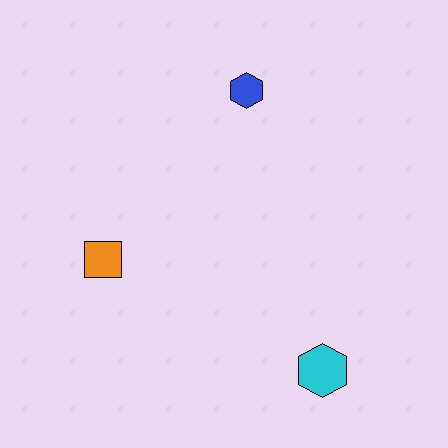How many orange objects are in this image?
There is 1 orange object.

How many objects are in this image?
There are 3 objects.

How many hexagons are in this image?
There are 2 hexagons.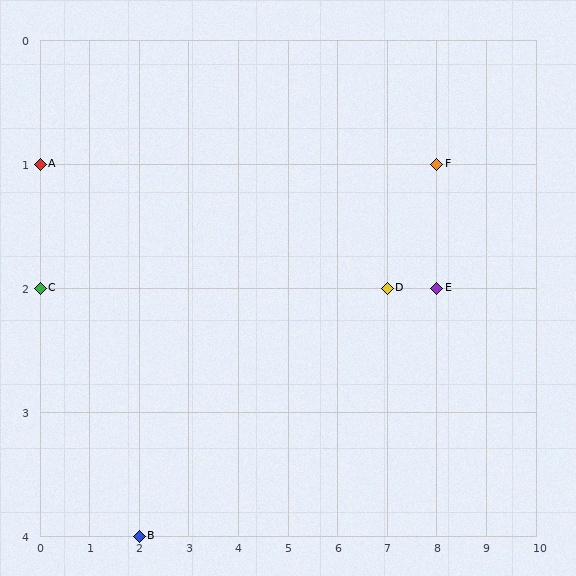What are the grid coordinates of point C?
Point C is at grid coordinates (0, 2).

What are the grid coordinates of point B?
Point B is at grid coordinates (2, 4).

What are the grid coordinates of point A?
Point A is at grid coordinates (0, 1).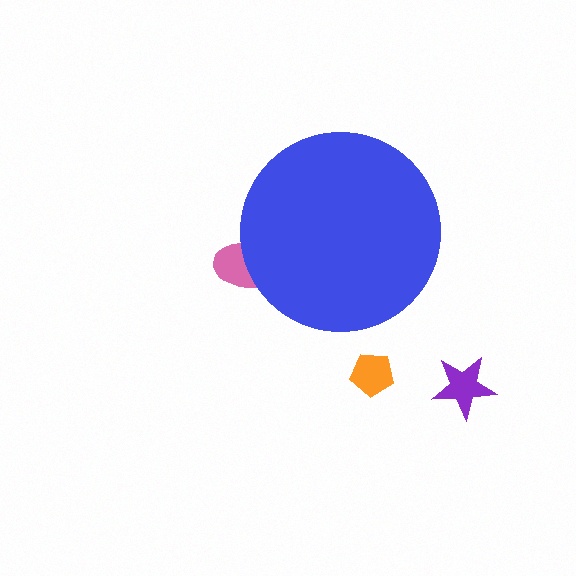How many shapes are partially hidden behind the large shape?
1 shape is partially hidden.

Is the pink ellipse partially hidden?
Yes, the pink ellipse is partially hidden behind the blue circle.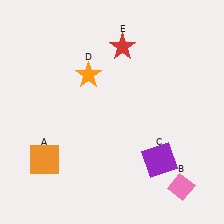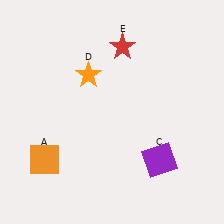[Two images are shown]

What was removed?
The pink diamond (B) was removed in Image 2.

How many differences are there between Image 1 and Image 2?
There is 1 difference between the two images.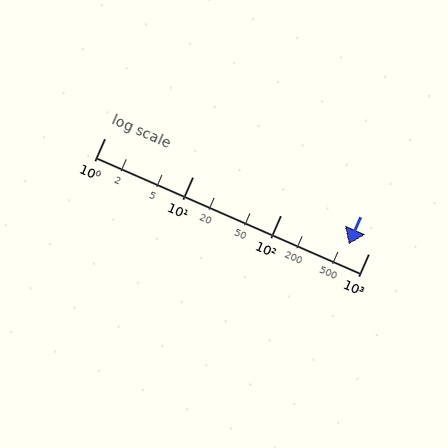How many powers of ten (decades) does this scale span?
The scale spans 3 decades, from 1 to 1000.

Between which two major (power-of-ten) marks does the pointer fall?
The pointer is between 100 and 1000.